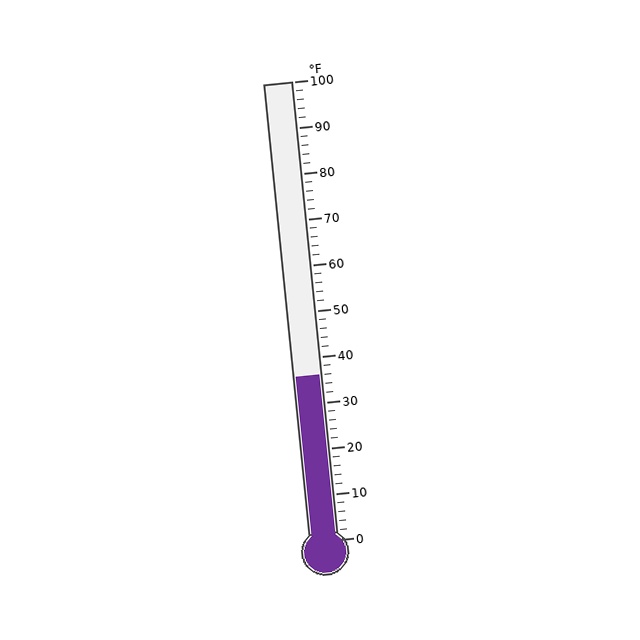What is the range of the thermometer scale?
The thermometer scale ranges from 0°F to 100°F.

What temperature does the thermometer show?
The thermometer shows approximately 36°F.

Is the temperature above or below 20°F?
The temperature is above 20°F.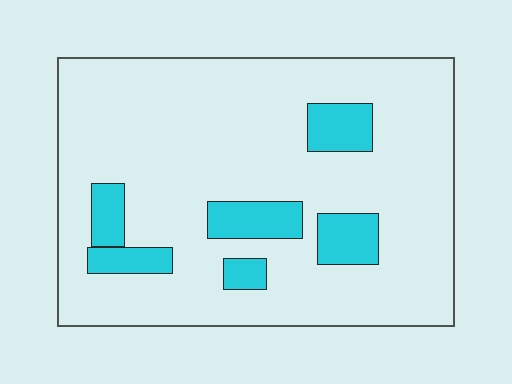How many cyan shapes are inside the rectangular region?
6.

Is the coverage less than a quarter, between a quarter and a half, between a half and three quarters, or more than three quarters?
Less than a quarter.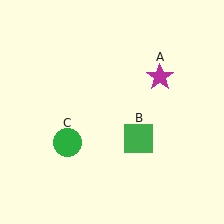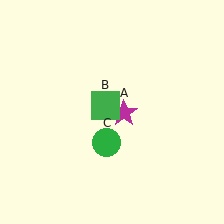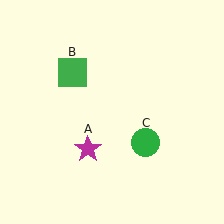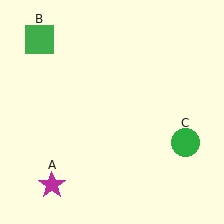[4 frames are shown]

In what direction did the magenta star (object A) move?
The magenta star (object A) moved down and to the left.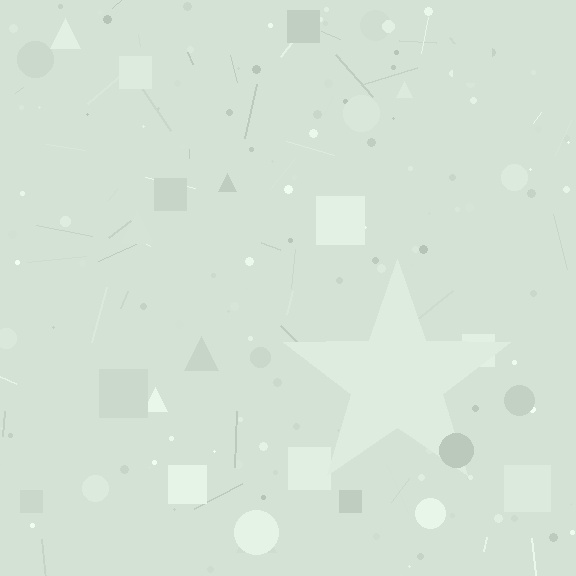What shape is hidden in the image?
A star is hidden in the image.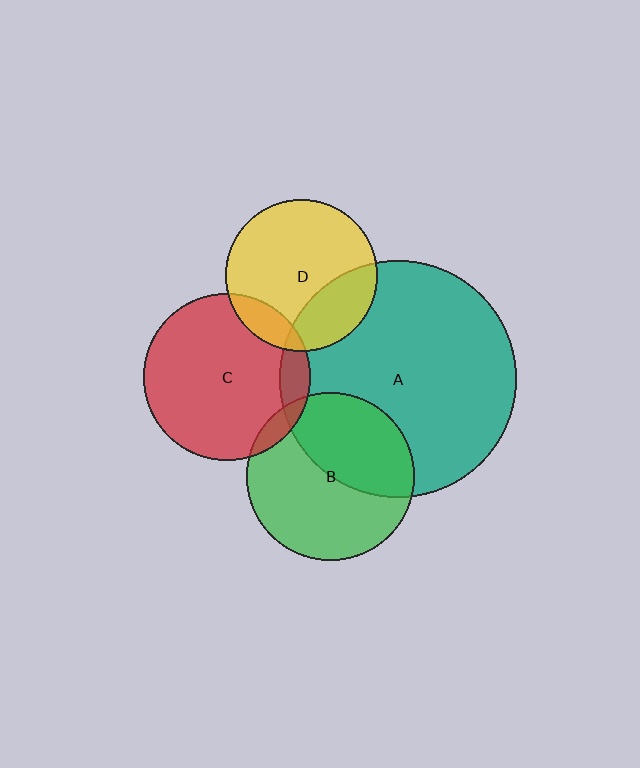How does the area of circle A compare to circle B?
Approximately 2.0 times.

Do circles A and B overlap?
Yes.